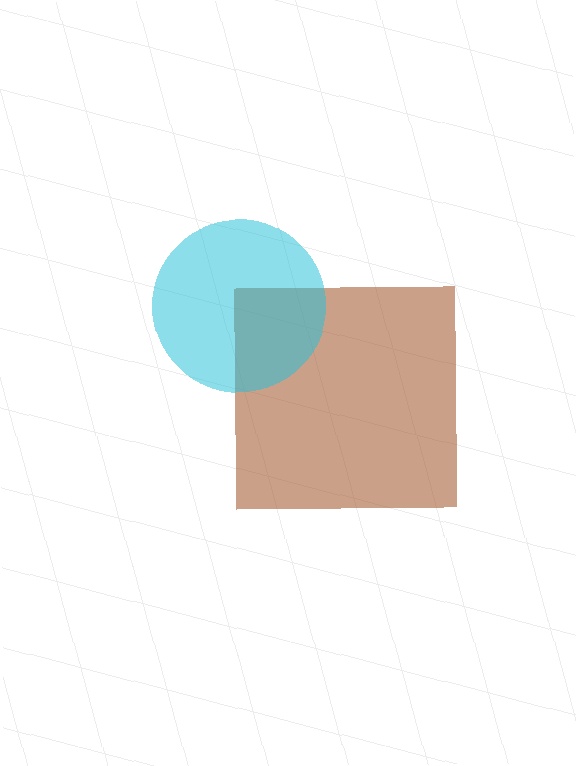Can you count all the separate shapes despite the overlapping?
Yes, there are 2 separate shapes.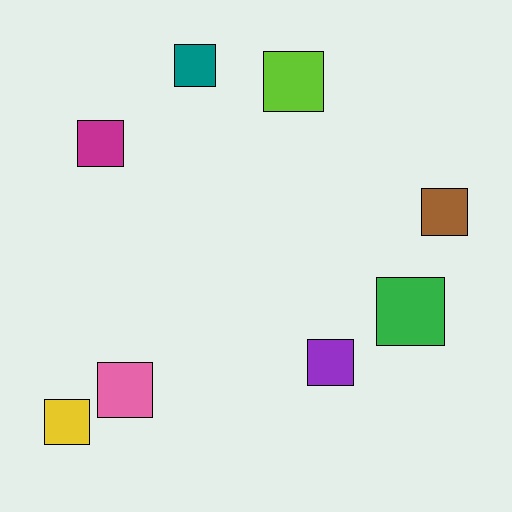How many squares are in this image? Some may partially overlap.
There are 8 squares.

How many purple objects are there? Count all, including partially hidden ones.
There is 1 purple object.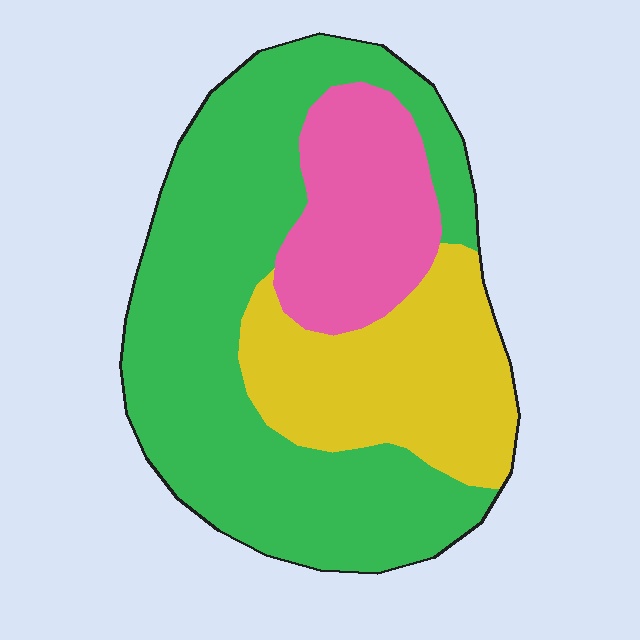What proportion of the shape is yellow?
Yellow covers 26% of the shape.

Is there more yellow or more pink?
Yellow.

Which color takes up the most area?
Green, at roughly 55%.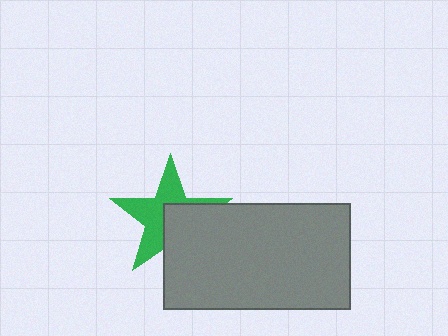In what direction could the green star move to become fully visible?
The green star could move toward the upper-left. That would shift it out from behind the gray rectangle entirely.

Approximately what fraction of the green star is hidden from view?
Roughly 42% of the green star is hidden behind the gray rectangle.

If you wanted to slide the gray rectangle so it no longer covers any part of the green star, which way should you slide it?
Slide it toward the lower-right — that is the most direct way to separate the two shapes.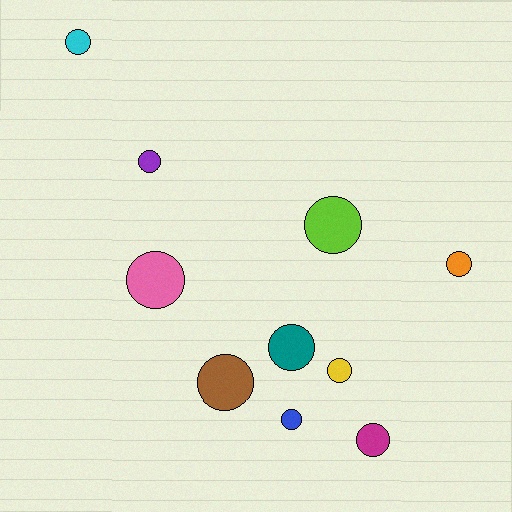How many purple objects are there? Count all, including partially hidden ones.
There is 1 purple object.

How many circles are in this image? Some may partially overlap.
There are 10 circles.